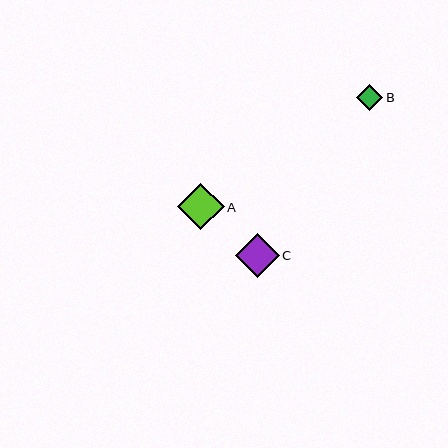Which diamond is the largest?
Diamond A is the largest with a size of approximately 47 pixels.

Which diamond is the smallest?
Diamond B is the smallest with a size of approximately 26 pixels.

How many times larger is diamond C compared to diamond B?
Diamond C is approximately 1.7 times the size of diamond B.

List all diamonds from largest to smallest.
From largest to smallest: A, C, B.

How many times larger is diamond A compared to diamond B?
Diamond A is approximately 1.8 times the size of diamond B.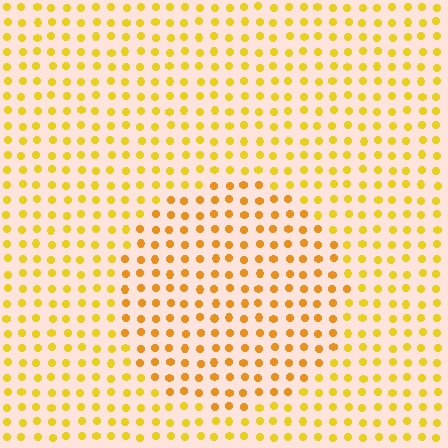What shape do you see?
I see a circle.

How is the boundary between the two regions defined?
The boundary is defined purely by a slight shift in hue (about 19 degrees). Spacing, size, and orientation are identical on both sides.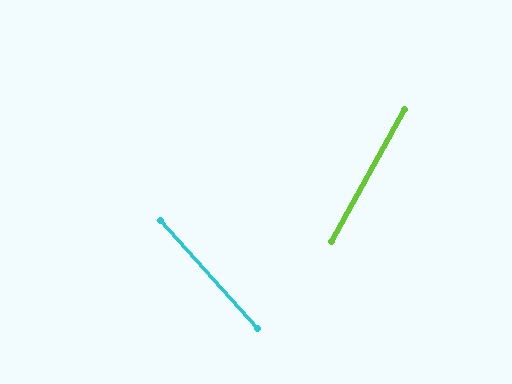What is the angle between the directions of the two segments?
Approximately 71 degrees.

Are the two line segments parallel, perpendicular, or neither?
Neither parallel nor perpendicular — they differ by about 71°.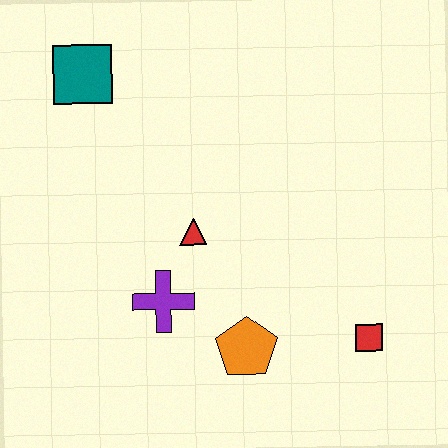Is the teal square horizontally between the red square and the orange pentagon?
No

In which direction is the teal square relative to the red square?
The teal square is to the left of the red square.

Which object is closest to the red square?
The orange pentagon is closest to the red square.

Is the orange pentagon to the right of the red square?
No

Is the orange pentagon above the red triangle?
No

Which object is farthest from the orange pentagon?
The teal square is farthest from the orange pentagon.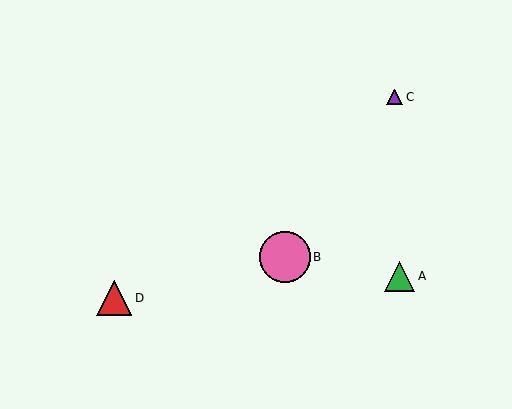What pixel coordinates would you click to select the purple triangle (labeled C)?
Click at (395, 97) to select the purple triangle C.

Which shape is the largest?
The pink circle (labeled B) is the largest.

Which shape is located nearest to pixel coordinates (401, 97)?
The purple triangle (labeled C) at (395, 97) is nearest to that location.